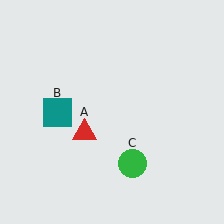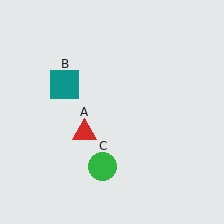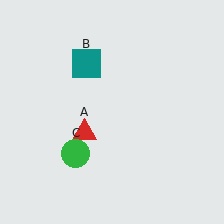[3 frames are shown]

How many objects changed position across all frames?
2 objects changed position: teal square (object B), green circle (object C).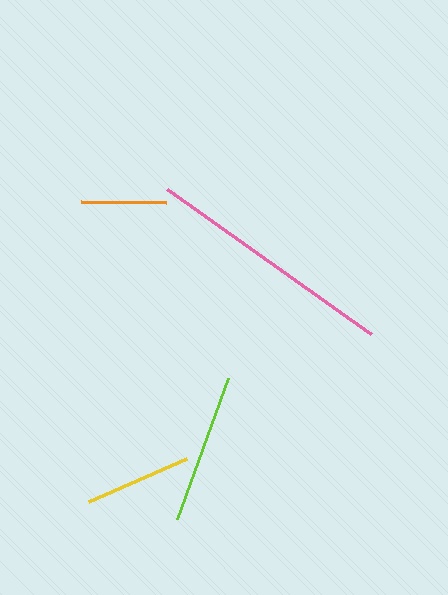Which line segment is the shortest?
The orange line is the shortest at approximately 85 pixels.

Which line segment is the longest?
The pink line is the longest at approximately 250 pixels.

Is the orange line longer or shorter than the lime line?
The lime line is longer than the orange line.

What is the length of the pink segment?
The pink segment is approximately 250 pixels long.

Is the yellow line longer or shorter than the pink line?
The pink line is longer than the yellow line.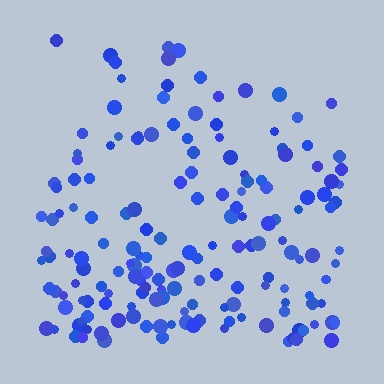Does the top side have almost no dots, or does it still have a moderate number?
Still a moderate number, just noticeably fewer than the bottom.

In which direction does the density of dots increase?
From top to bottom, with the bottom side densest.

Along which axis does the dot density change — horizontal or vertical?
Vertical.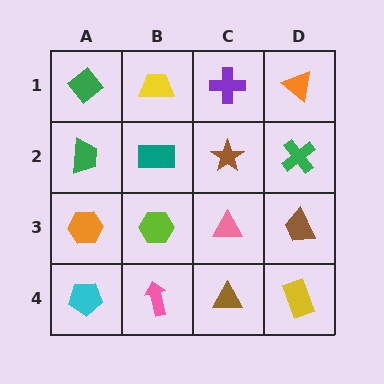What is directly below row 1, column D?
A green cross.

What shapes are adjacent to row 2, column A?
A green diamond (row 1, column A), an orange hexagon (row 3, column A), a teal rectangle (row 2, column B).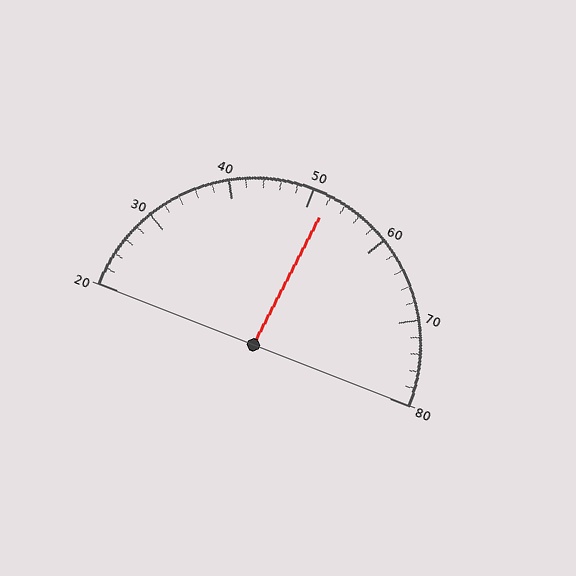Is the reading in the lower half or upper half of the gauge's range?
The reading is in the upper half of the range (20 to 80).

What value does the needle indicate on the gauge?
The needle indicates approximately 52.